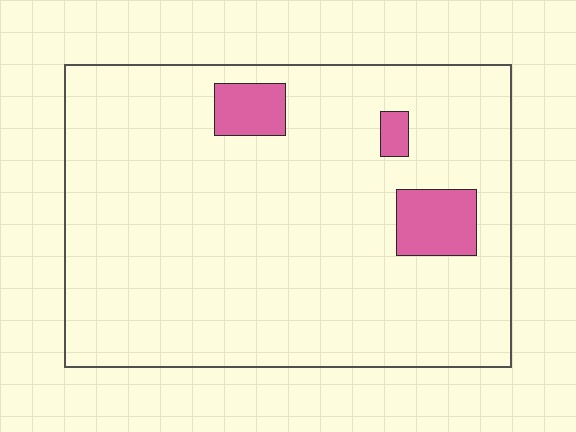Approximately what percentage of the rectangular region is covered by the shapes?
Approximately 10%.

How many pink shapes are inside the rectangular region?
3.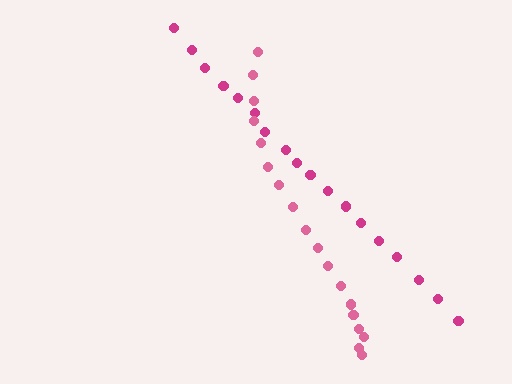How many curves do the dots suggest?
There are 2 distinct paths.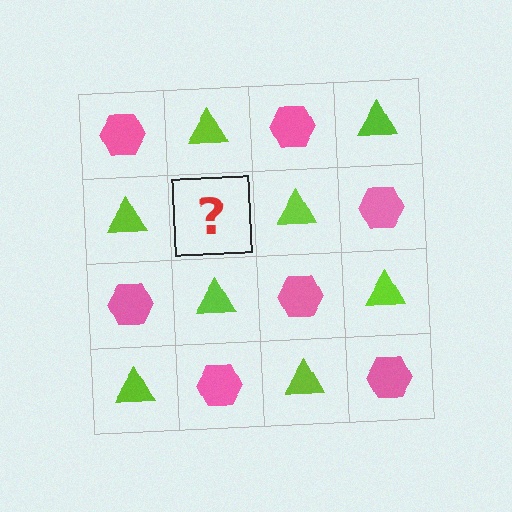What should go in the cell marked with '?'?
The missing cell should contain a pink hexagon.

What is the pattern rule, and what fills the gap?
The rule is that it alternates pink hexagon and lime triangle in a checkerboard pattern. The gap should be filled with a pink hexagon.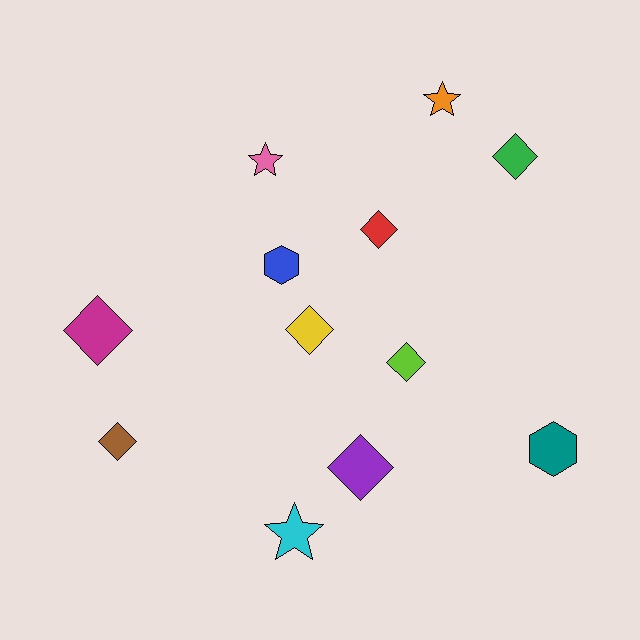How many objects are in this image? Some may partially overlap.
There are 12 objects.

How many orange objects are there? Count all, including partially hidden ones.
There is 1 orange object.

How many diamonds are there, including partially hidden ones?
There are 7 diamonds.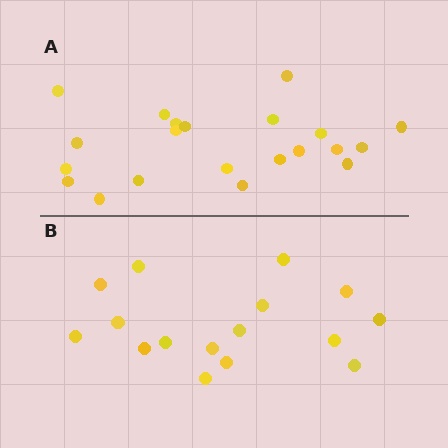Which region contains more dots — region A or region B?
Region A (the top region) has more dots.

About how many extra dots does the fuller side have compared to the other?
Region A has about 5 more dots than region B.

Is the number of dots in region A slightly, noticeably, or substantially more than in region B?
Region A has noticeably more, but not dramatically so. The ratio is roughly 1.3 to 1.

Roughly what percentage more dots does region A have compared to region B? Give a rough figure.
About 30% more.